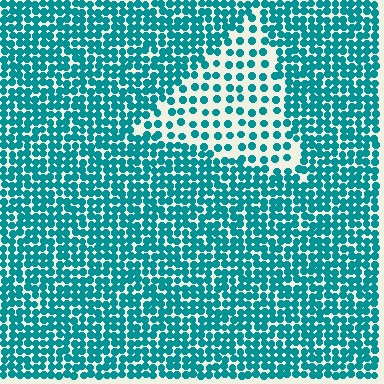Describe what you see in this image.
The image contains small teal elements arranged at two different densities. A triangle-shaped region is visible where the elements are less densely packed than the surrounding area.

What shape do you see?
I see a triangle.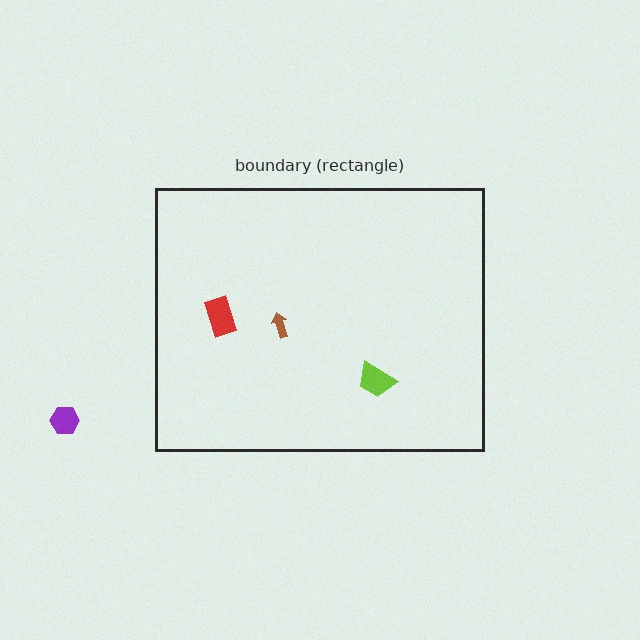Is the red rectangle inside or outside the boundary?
Inside.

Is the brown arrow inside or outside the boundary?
Inside.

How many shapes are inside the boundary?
3 inside, 1 outside.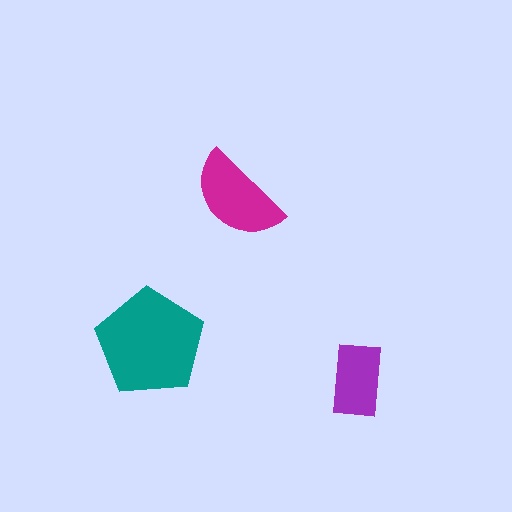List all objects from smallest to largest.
The purple rectangle, the magenta semicircle, the teal pentagon.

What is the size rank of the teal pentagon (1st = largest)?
1st.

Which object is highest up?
The magenta semicircle is topmost.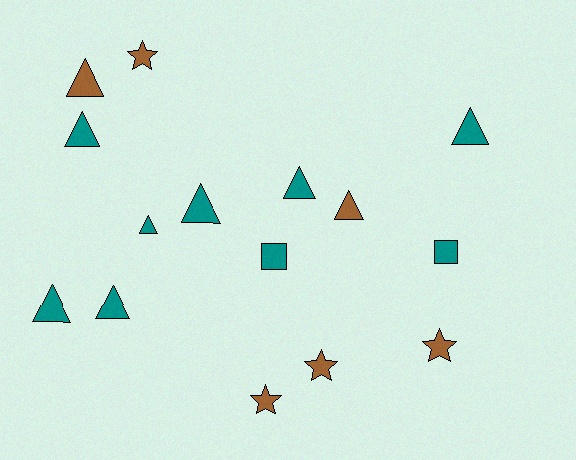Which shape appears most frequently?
Triangle, with 9 objects.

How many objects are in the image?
There are 15 objects.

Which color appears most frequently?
Teal, with 9 objects.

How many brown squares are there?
There are no brown squares.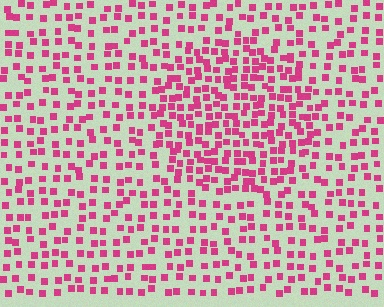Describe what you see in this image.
The image contains small magenta elements arranged at two different densities. A circle-shaped region is visible where the elements are more densely packed than the surrounding area.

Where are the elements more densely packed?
The elements are more densely packed inside the circle boundary.